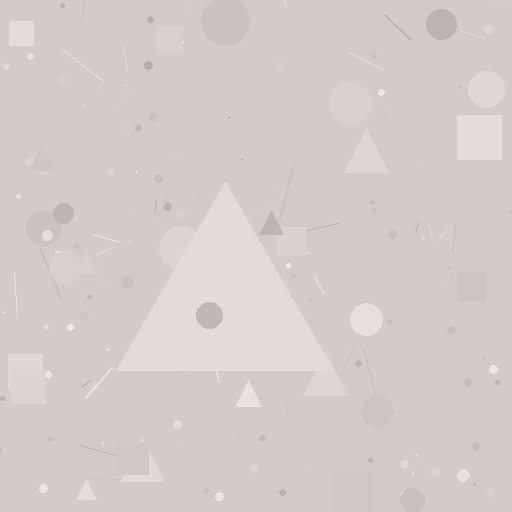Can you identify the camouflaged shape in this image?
The camouflaged shape is a triangle.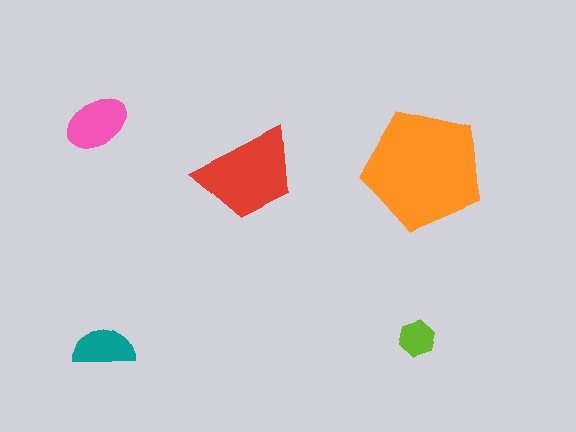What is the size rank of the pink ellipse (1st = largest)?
3rd.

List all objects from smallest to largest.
The lime hexagon, the teal semicircle, the pink ellipse, the red trapezoid, the orange pentagon.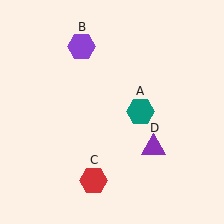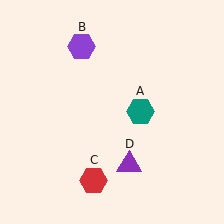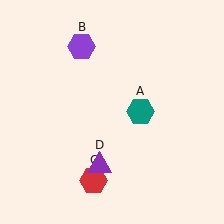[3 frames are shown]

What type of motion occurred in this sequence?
The purple triangle (object D) rotated clockwise around the center of the scene.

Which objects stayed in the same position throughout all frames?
Teal hexagon (object A) and purple hexagon (object B) and red hexagon (object C) remained stationary.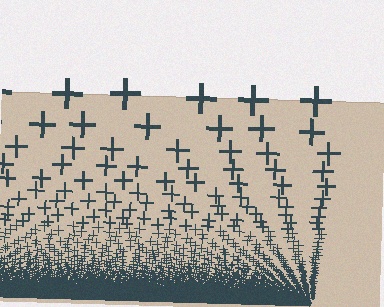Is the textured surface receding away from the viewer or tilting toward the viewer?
The surface appears to tilt toward the viewer. Texture elements get larger and sparser toward the top.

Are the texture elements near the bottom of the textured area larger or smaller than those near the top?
Smaller. The gradient is inverted — elements near the bottom are smaller and denser.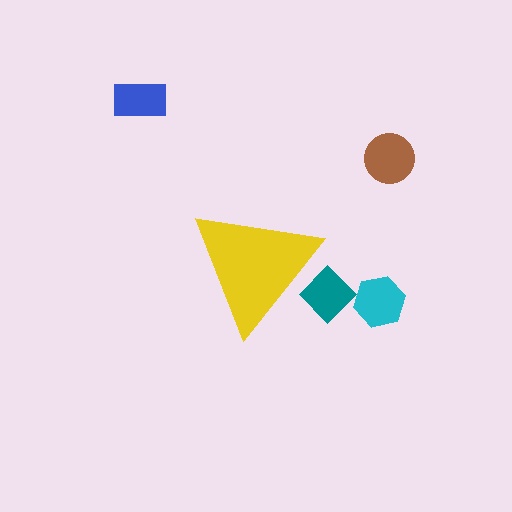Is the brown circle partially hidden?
No, the brown circle is fully visible.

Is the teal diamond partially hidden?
Yes, the teal diamond is partially hidden behind the yellow triangle.